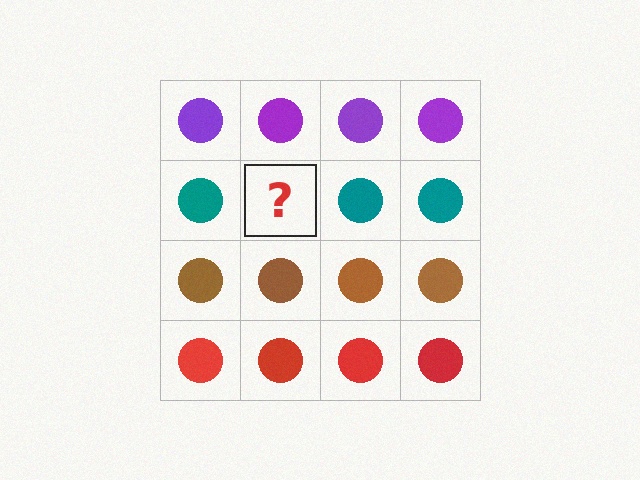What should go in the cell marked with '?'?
The missing cell should contain a teal circle.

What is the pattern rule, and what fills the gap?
The rule is that each row has a consistent color. The gap should be filled with a teal circle.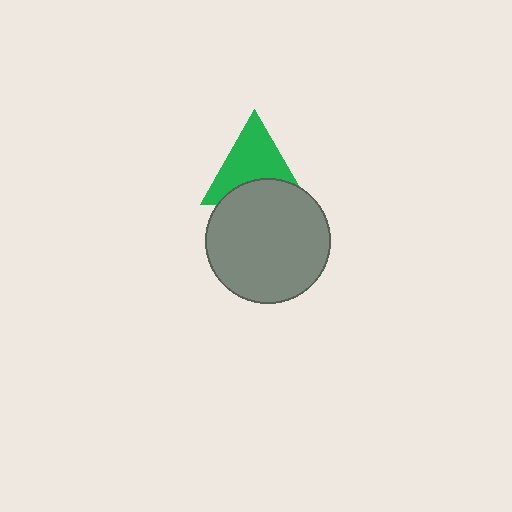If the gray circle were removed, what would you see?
You would see the complete green triangle.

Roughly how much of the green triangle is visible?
About half of it is visible (roughly 65%).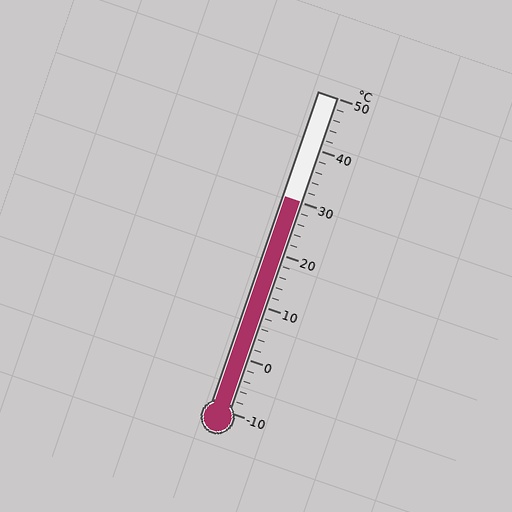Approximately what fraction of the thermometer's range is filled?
The thermometer is filled to approximately 65% of its range.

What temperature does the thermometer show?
The thermometer shows approximately 30°C.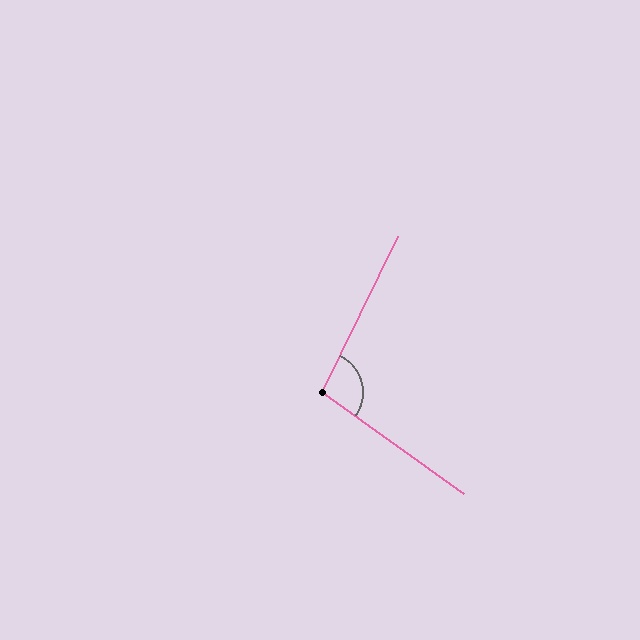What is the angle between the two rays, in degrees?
Approximately 100 degrees.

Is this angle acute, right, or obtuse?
It is obtuse.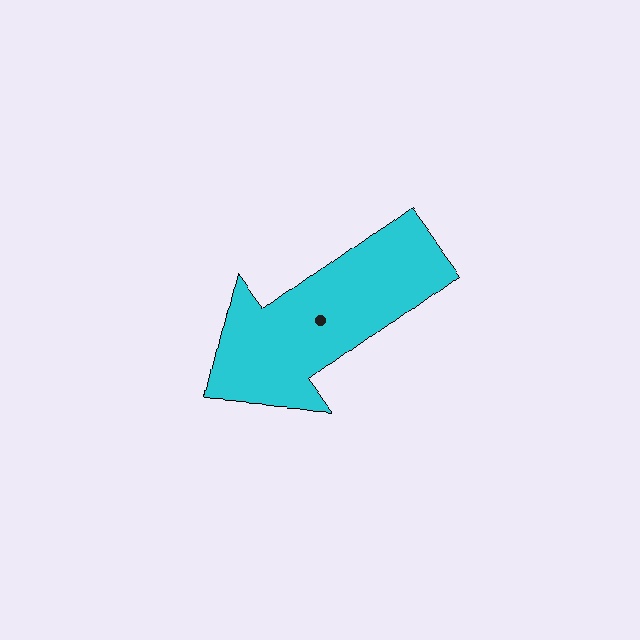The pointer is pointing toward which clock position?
Roughly 8 o'clock.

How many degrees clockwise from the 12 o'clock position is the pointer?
Approximately 234 degrees.